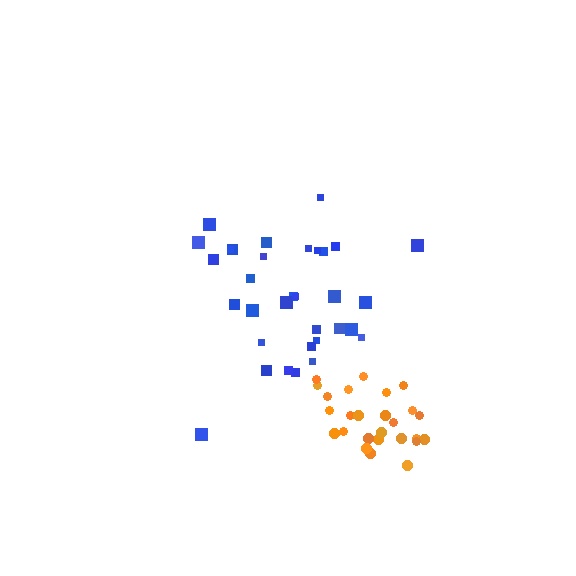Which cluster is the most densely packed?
Orange.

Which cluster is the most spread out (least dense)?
Blue.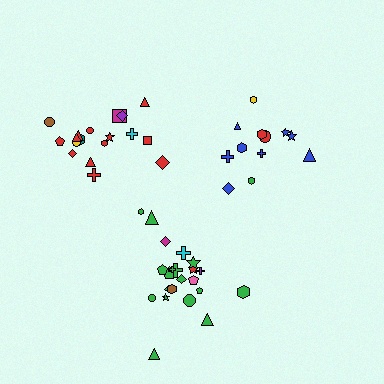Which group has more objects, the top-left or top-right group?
The top-left group.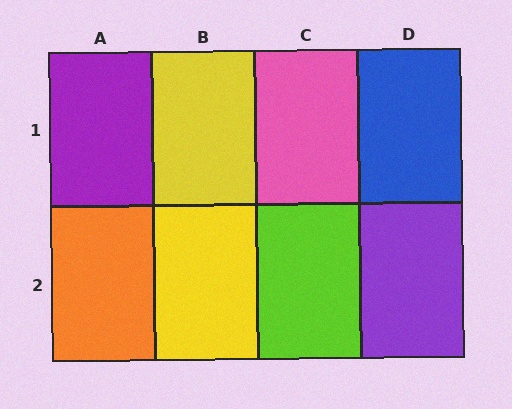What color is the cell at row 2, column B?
Yellow.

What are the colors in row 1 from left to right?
Purple, yellow, pink, blue.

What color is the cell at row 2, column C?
Lime.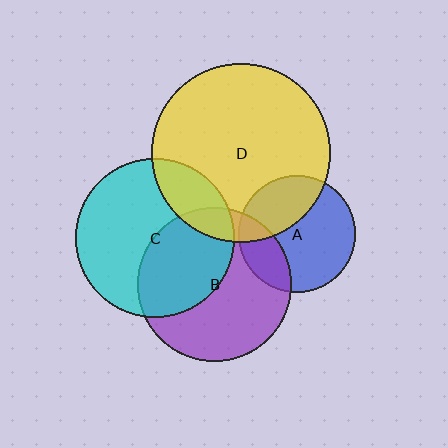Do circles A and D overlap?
Yes.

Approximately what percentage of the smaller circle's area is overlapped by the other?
Approximately 35%.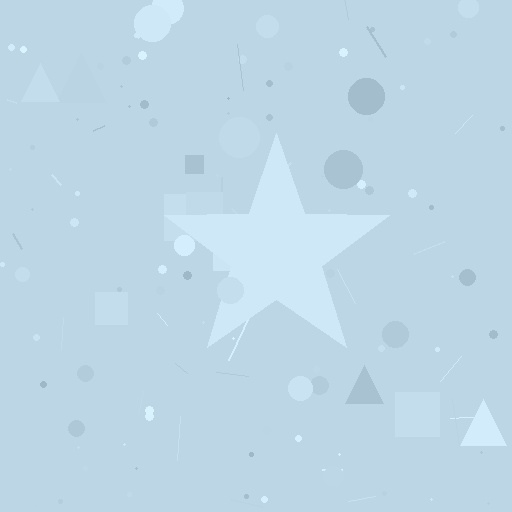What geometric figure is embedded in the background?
A star is embedded in the background.